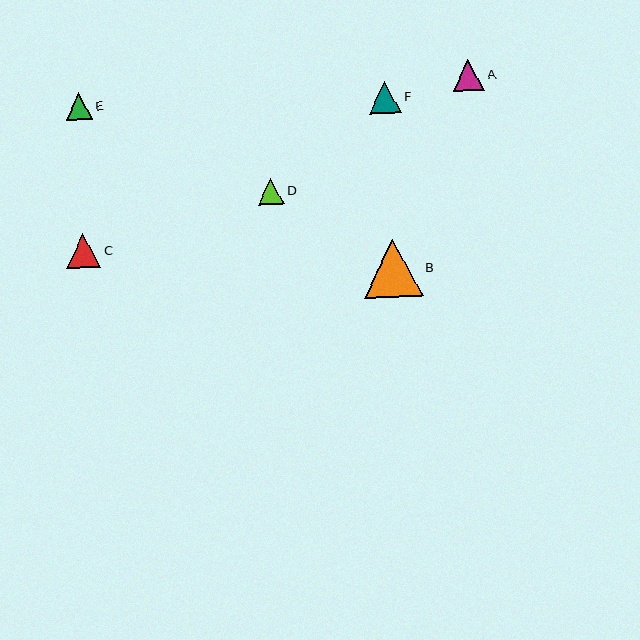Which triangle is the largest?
Triangle B is the largest with a size of approximately 58 pixels.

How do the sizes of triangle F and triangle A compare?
Triangle F and triangle A are approximately the same size.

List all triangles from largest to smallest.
From largest to smallest: B, C, F, A, E, D.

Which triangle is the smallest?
Triangle D is the smallest with a size of approximately 26 pixels.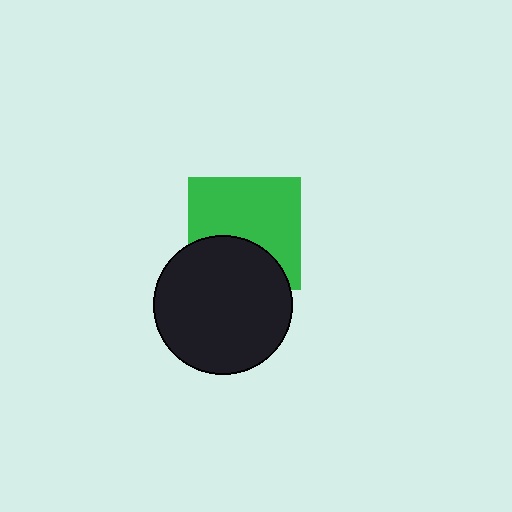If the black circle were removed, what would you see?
You would see the complete green square.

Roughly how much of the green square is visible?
About half of it is visible (roughly 64%).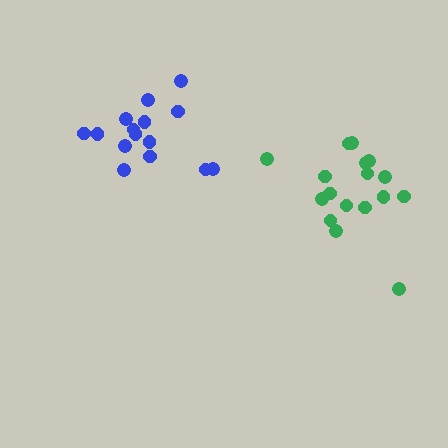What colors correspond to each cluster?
The clusters are colored: green, blue.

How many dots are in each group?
Group 1: 17 dots, Group 2: 15 dots (32 total).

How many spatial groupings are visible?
There are 2 spatial groupings.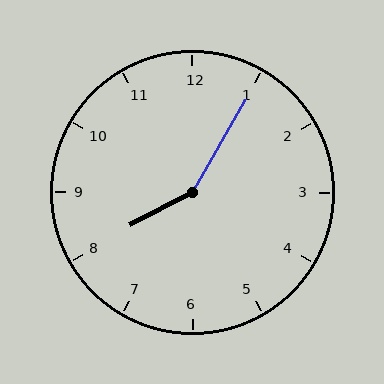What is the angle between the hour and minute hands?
Approximately 148 degrees.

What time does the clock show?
8:05.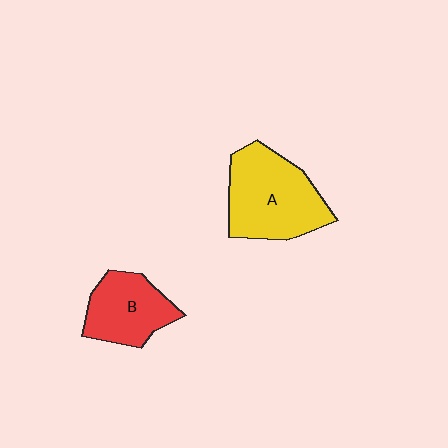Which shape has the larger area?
Shape A (yellow).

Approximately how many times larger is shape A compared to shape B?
Approximately 1.5 times.